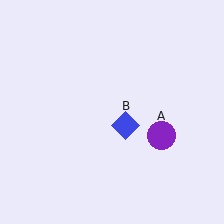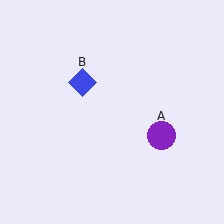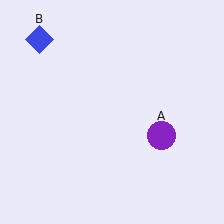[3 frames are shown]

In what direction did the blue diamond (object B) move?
The blue diamond (object B) moved up and to the left.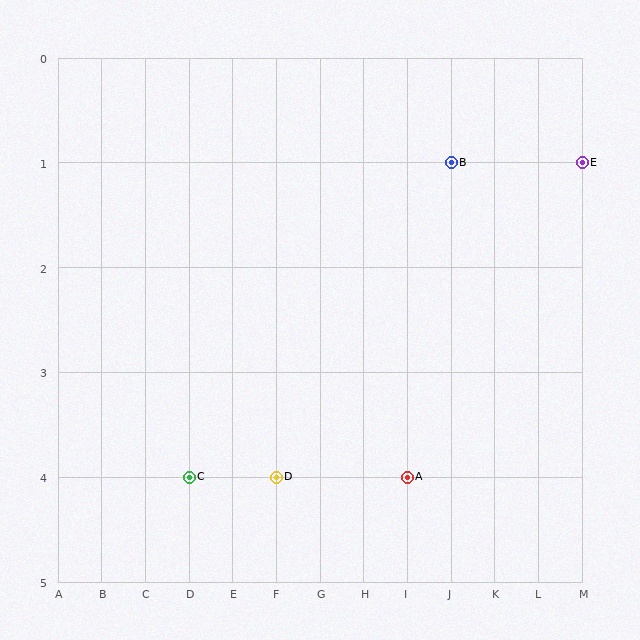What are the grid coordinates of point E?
Point E is at grid coordinates (M, 1).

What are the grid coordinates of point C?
Point C is at grid coordinates (D, 4).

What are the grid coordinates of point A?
Point A is at grid coordinates (I, 4).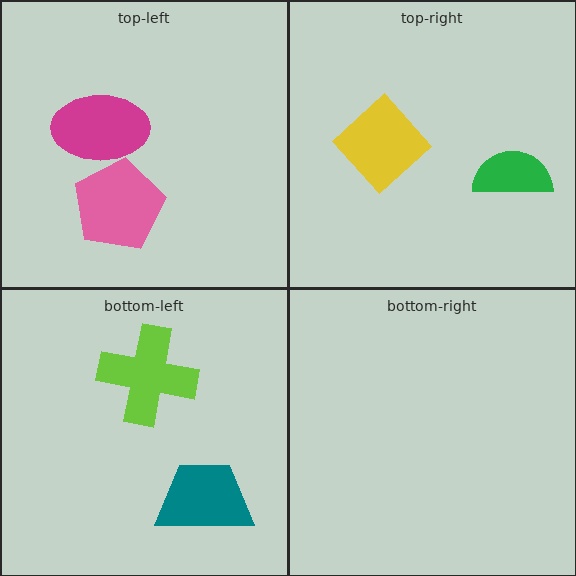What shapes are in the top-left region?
The magenta ellipse, the pink pentagon.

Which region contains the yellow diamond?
The top-right region.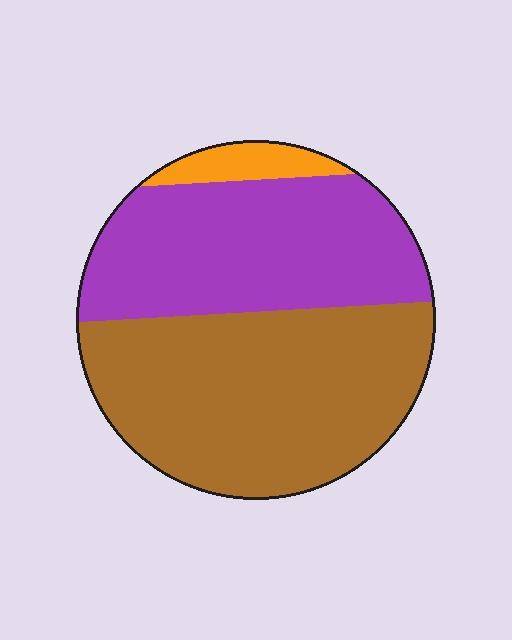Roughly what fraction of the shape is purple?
Purple takes up between a third and a half of the shape.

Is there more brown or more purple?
Brown.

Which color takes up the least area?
Orange, at roughly 5%.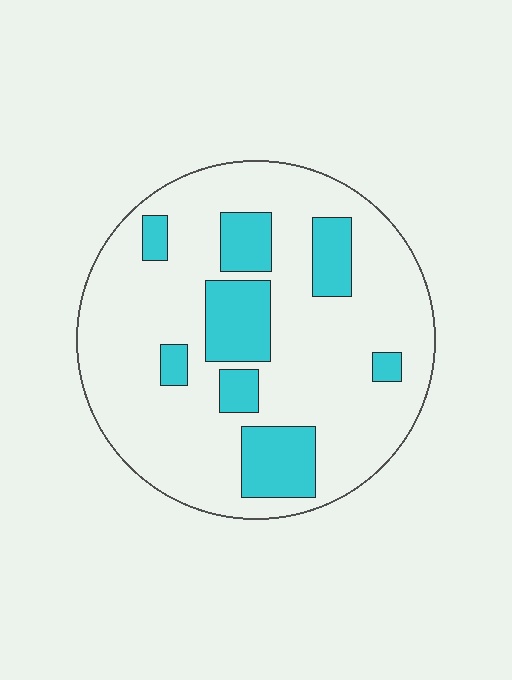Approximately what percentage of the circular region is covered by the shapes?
Approximately 20%.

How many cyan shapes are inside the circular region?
8.